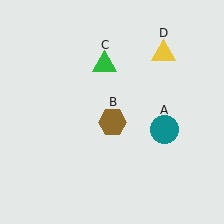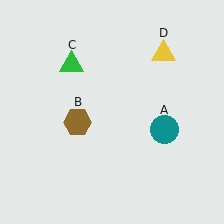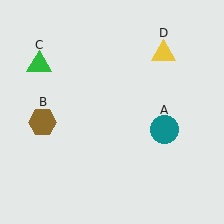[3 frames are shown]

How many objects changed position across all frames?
2 objects changed position: brown hexagon (object B), green triangle (object C).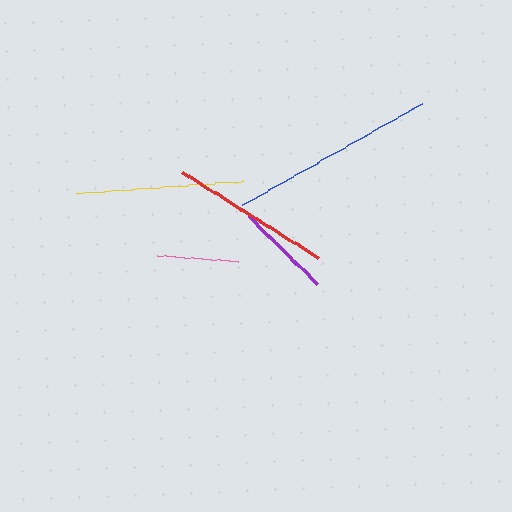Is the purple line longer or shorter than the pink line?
The purple line is longer than the pink line.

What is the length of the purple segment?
The purple segment is approximately 96 pixels long.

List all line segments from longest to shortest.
From longest to shortest: blue, yellow, red, purple, pink.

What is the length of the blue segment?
The blue segment is approximately 207 pixels long.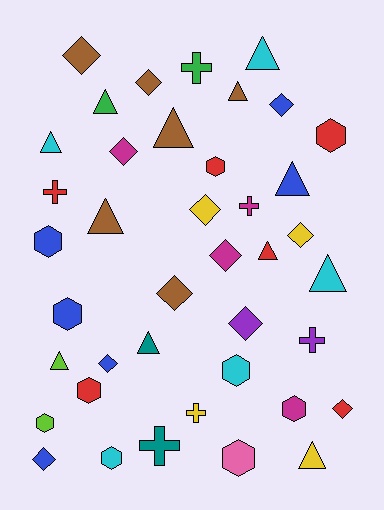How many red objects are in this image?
There are 6 red objects.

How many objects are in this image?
There are 40 objects.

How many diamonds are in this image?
There are 12 diamonds.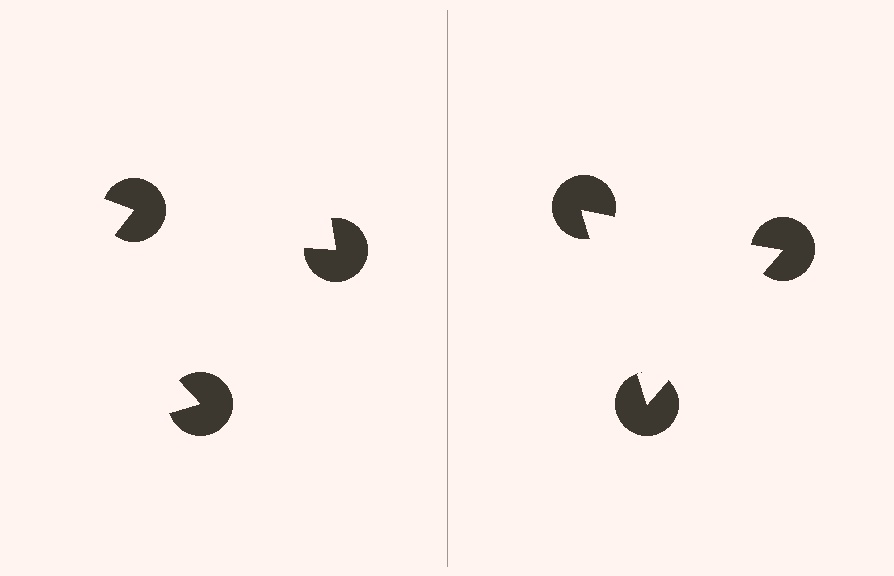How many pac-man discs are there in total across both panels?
6 — 3 on each side.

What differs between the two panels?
The pac-man discs are positioned identically on both sides; only the wedge orientations differ. On the right they align to a triangle; on the left they are misaligned.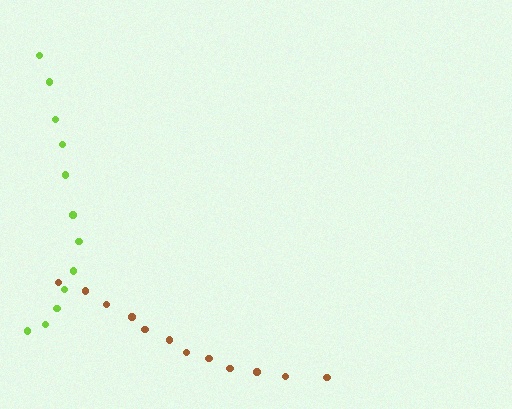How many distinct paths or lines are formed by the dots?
There are 2 distinct paths.